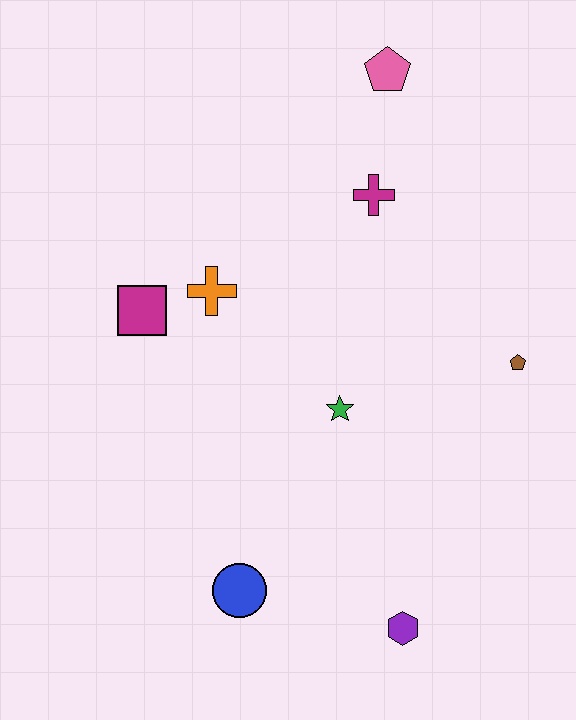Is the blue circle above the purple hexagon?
Yes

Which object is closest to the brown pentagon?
The green star is closest to the brown pentagon.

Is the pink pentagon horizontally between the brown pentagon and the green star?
Yes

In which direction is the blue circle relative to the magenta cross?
The blue circle is below the magenta cross.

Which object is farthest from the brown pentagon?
The magenta square is farthest from the brown pentagon.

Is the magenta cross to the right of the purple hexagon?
No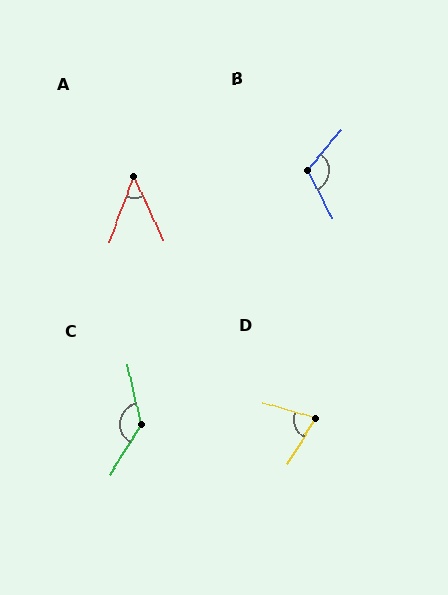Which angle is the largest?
C, at approximately 136 degrees.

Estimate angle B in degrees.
Approximately 114 degrees.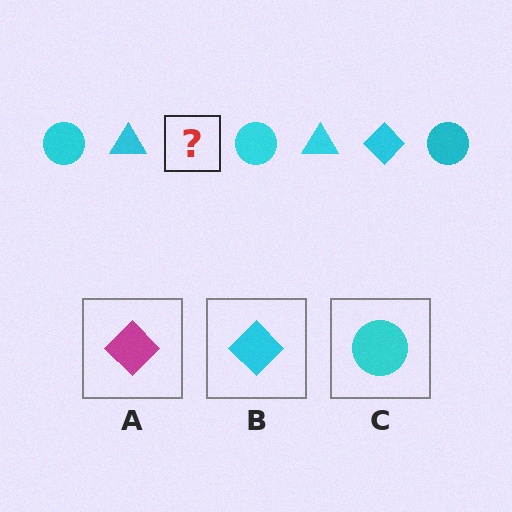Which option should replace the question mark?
Option B.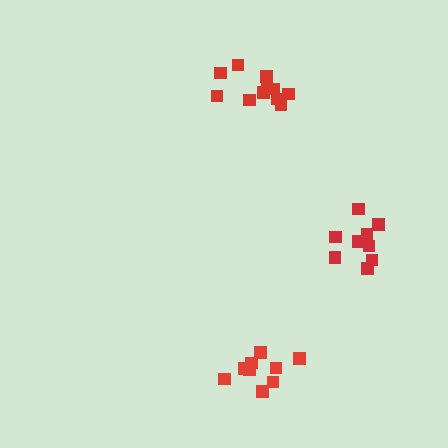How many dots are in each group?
Group 1: 9 dots, Group 2: 11 dots, Group 3: 9 dots (29 total).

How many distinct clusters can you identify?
There are 3 distinct clusters.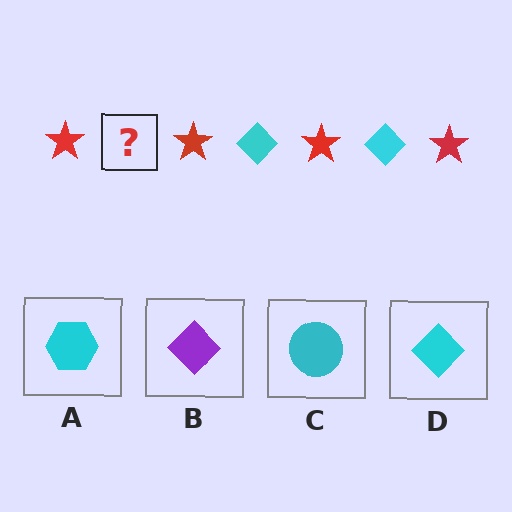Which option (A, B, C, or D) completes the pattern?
D.